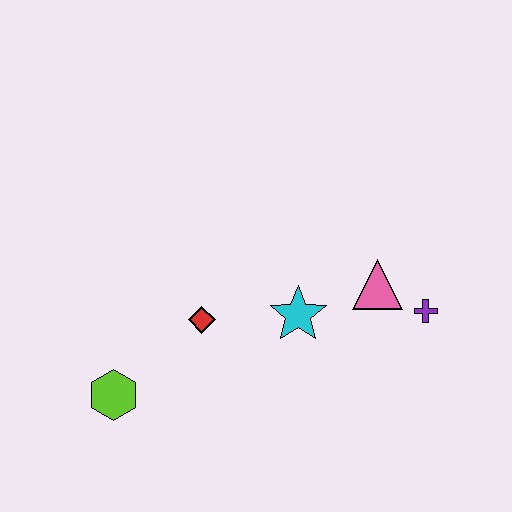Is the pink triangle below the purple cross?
No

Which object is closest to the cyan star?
The pink triangle is closest to the cyan star.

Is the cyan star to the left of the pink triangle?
Yes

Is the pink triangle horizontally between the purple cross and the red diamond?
Yes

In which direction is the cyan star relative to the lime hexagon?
The cyan star is to the right of the lime hexagon.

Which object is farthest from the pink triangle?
The lime hexagon is farthest from the pink triangle.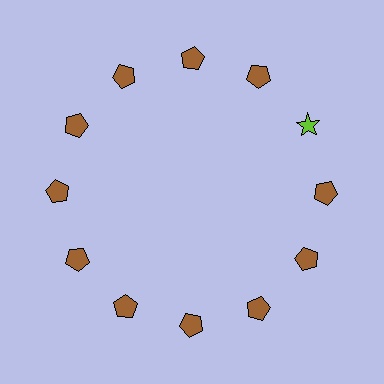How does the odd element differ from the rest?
It differs in both color (lime instead of brown) and shape (star instead of pentagon).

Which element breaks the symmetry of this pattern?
The lime star at roughly the 2 o'clock position breaks the symmetry. All other shapes are brown pentagons.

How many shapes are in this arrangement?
There are 12 shapes arranged in a ring pattern.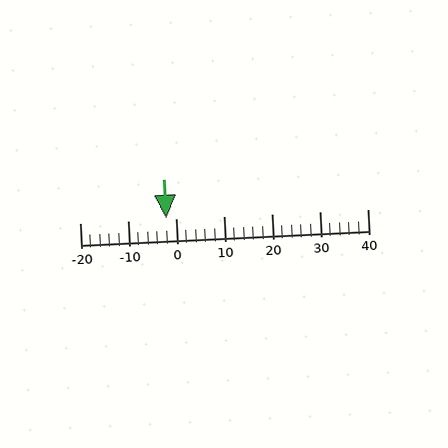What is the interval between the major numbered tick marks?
The major tick marks are spaced 10 units apart.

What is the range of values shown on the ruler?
The ruler shows values from -20 to 40.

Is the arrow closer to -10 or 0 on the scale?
The arrow is closer to 0.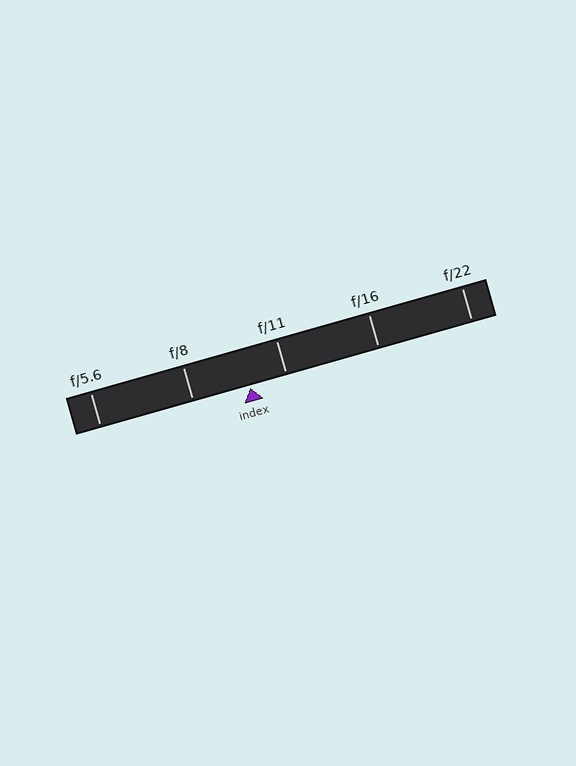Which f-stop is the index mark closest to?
The index mark is closest to f/11.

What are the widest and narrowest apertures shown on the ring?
The widest aperture shown is f/5.6 and the narrowest is f/22.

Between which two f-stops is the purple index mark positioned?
The index mark is between f/8 and f/11.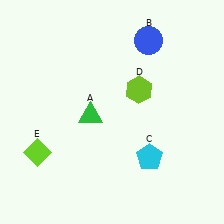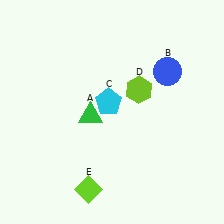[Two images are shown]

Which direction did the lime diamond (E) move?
The lime diamond (E) moved right.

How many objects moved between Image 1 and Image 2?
3 objects moved between the two images.